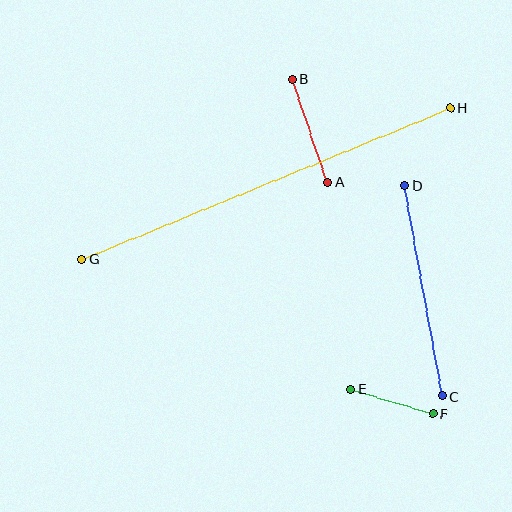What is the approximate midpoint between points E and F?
The midpoint is at approximately (392, 401) pixels.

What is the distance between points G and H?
The distance is approximately 399 pixels.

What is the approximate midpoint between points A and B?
The midpoint is at approximately (310, 131) pixels.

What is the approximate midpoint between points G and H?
The midpoint is at approximately (266, 183) pixels.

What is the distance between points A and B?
The distance is approximately 109 pixels.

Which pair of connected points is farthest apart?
Points G and H are farthest apart.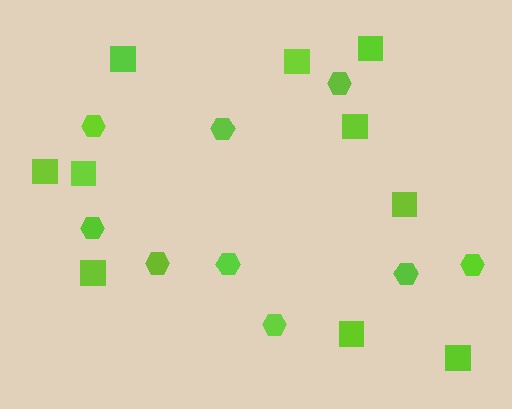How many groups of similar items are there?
There are 2 groups: one group of hexagons (9) and one group of squares (10).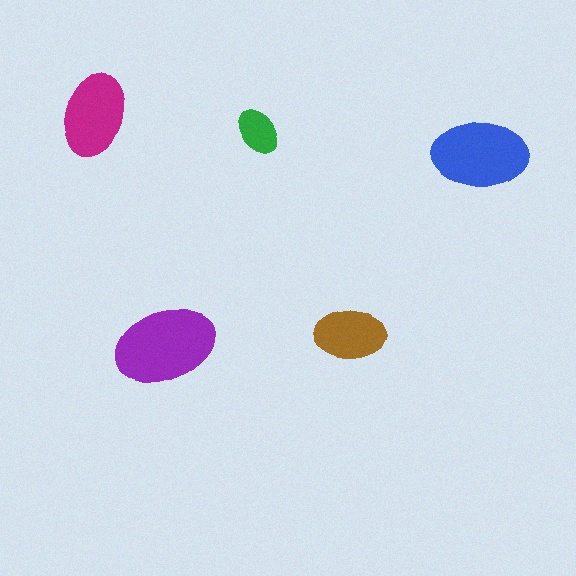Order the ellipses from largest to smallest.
the purple one, the blue one, the magenta one, the brown one, the green one.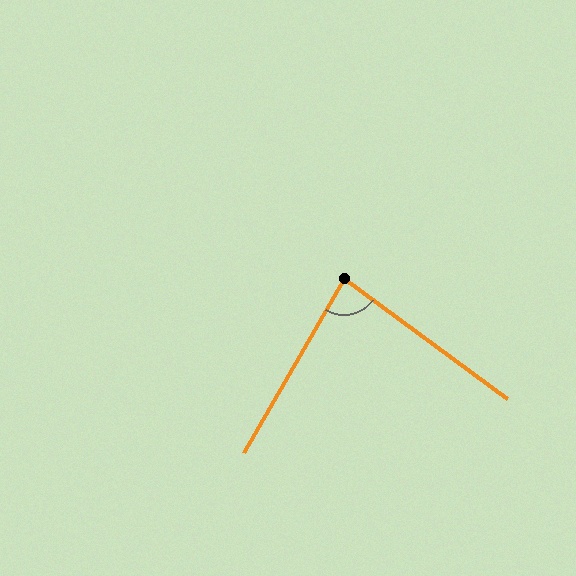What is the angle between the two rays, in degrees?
Approximately 84 degrees.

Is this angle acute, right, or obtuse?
It is acute.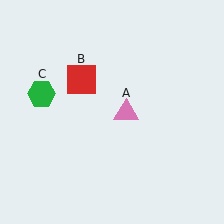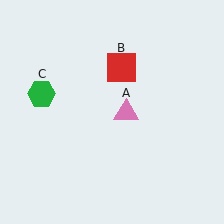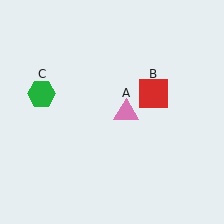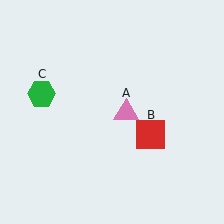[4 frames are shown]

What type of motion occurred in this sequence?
The red square (object B) rotated clockwise around the center of the scene.